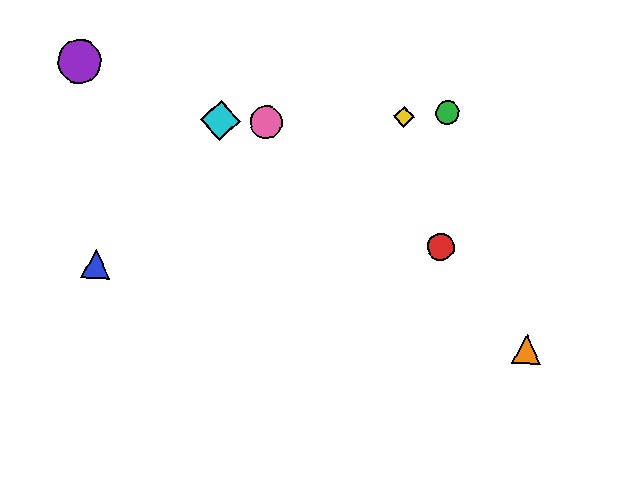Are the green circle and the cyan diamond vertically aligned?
No, the green circle is at x≈447 and the cyan diamond is at x≈220.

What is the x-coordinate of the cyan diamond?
The cyan diamond is at x≈220.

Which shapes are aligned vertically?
The red circle, the green circle are aligned vertically.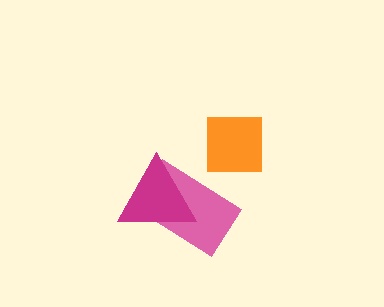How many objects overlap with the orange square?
0 objects overlap with the orange square.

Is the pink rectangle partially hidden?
Yes, it is partially covered by another shape.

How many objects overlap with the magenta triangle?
1 object overlaps with the magenta triangle.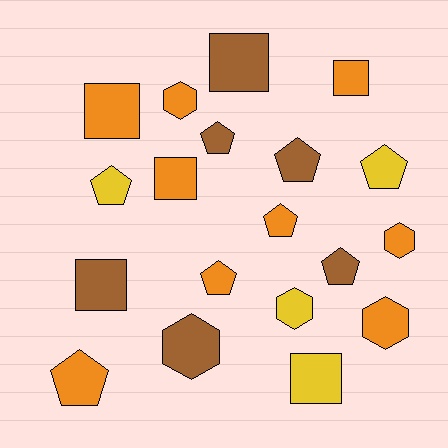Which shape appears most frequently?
Pentagon, with 8 objects.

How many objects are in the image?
There are 19 objects.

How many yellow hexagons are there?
There is 1 yellow hexagon.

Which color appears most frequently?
Orange, with 9 objects.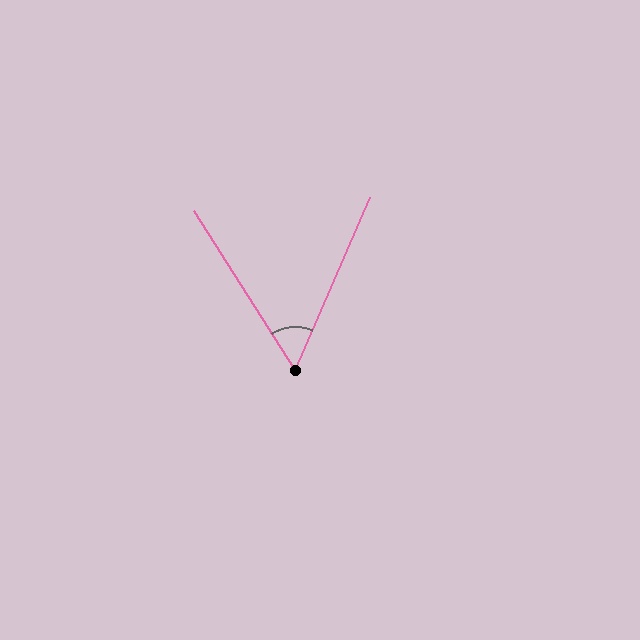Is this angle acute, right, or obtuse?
It is acute.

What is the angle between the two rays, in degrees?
Approximately 56 degrees.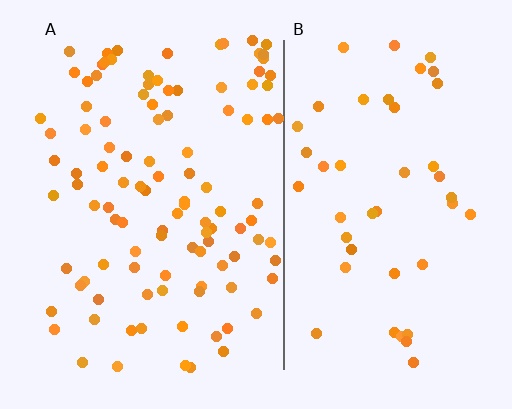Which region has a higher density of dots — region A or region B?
A (the left).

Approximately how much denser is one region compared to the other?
Approximately 2.4× — region A over region B.